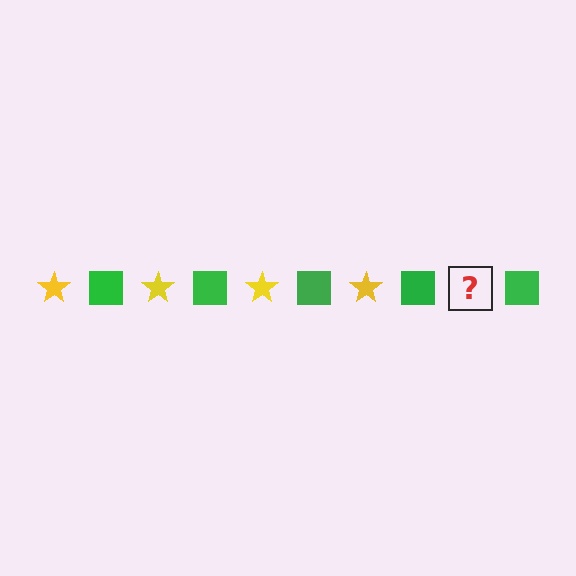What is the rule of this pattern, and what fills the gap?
The rule is that the pattern alternates between yellow star and green square. The gap should be filled with a yellow star.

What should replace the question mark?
The question mark should be replaced with a yellow star.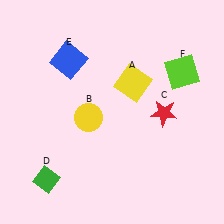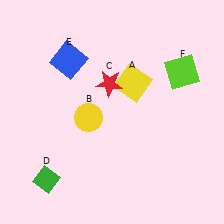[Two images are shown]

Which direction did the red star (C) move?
The red star (C) moved left.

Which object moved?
The red star (C) moved left.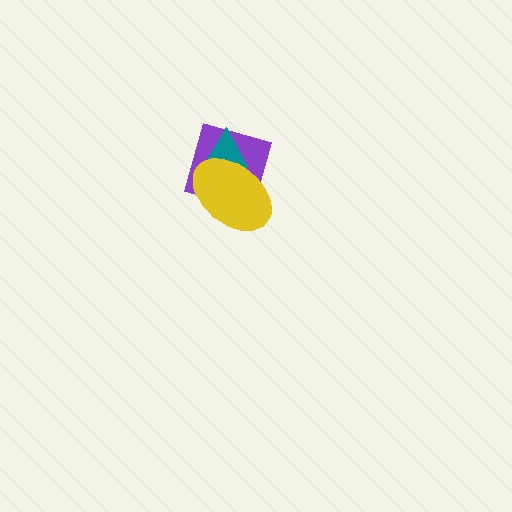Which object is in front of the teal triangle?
The yellow ellipse is in front of the teal triangle.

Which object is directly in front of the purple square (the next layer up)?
The teal triangle is directly in front of the purple square.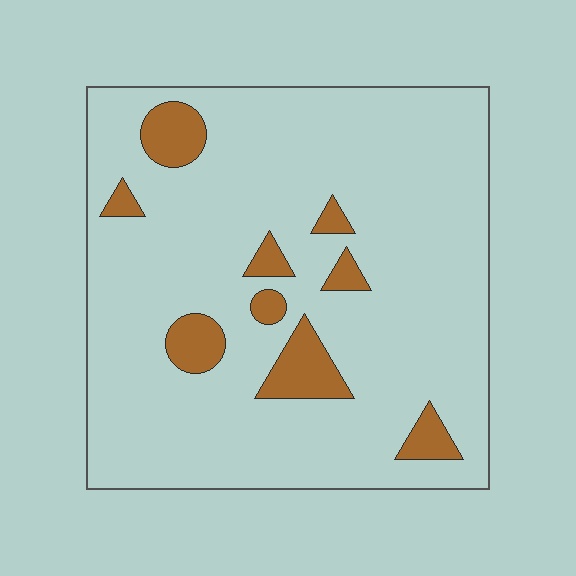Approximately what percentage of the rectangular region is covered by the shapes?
Approximately 10%.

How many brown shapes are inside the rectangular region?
9.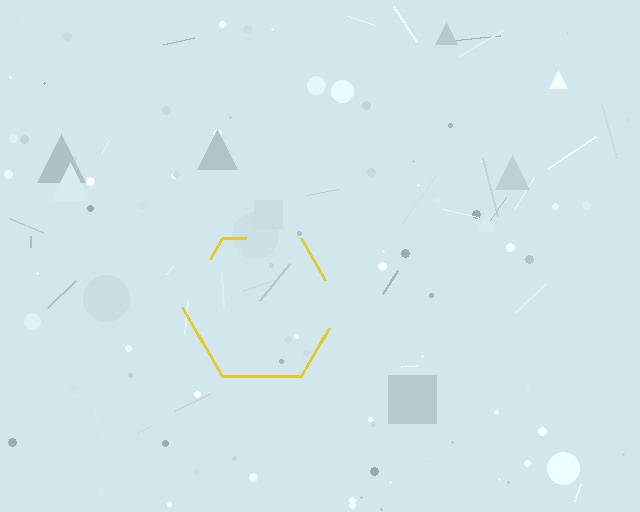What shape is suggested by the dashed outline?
The dashed outline suggests a hexagon.